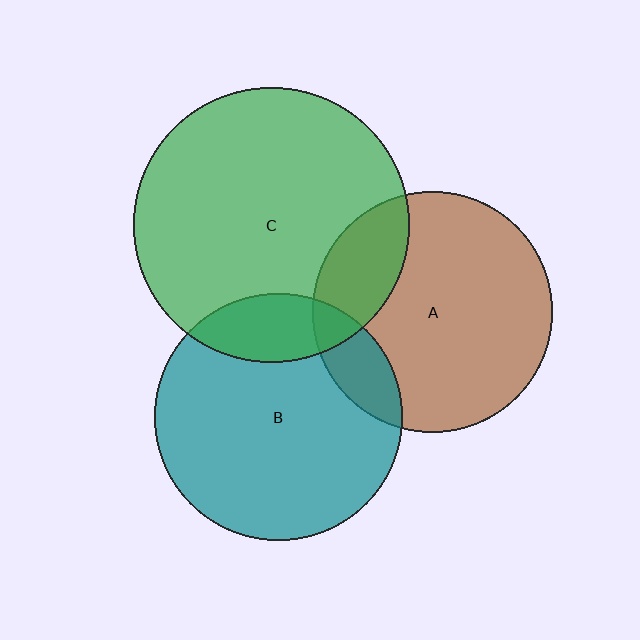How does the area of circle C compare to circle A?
Approximately 1.3 times.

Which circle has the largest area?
Circle C (green).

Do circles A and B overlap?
Yes.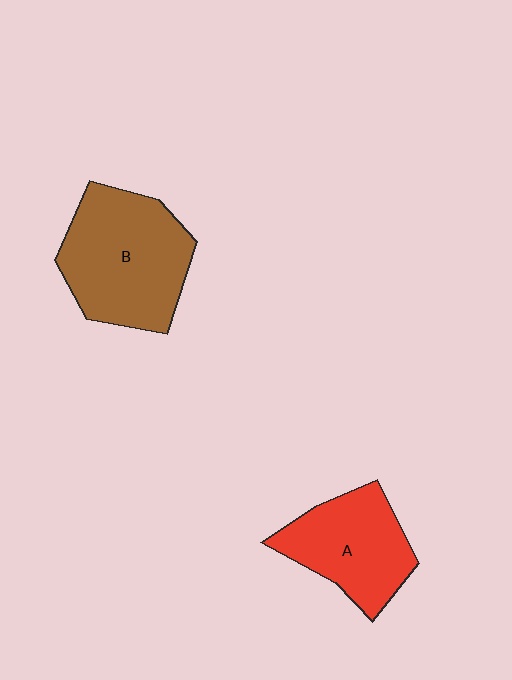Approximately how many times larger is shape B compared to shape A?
Approximately 1.3 times.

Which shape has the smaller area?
Shape A (red).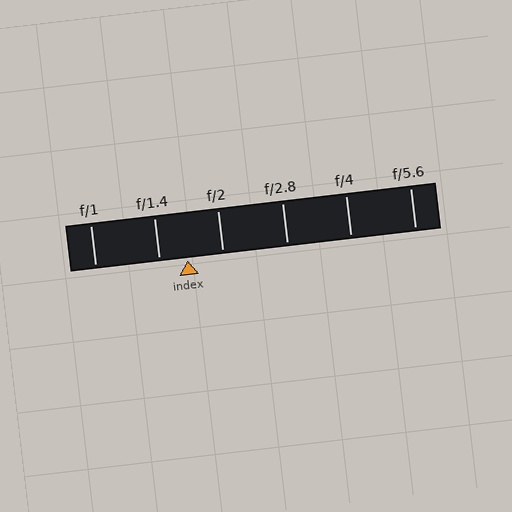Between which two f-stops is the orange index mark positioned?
The index mark is between f/1.4 and f/2.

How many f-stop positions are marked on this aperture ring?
There are 6 f-stop positions marked.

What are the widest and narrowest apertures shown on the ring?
The widest aperture shown is f/1 and the narrowest is f/5.6.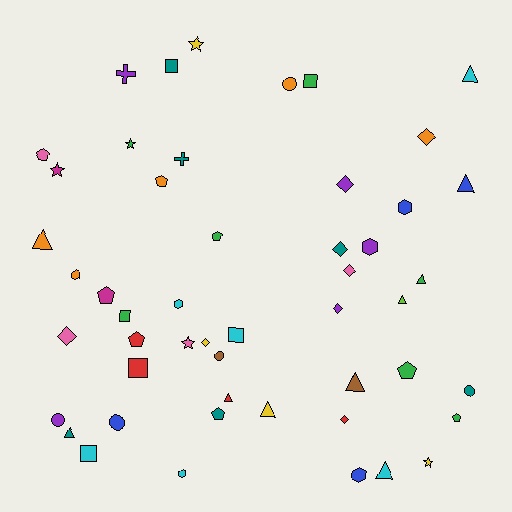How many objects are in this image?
There are 50 objects.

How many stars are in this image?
There are 5 stars.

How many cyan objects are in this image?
There are 6 cyan objects.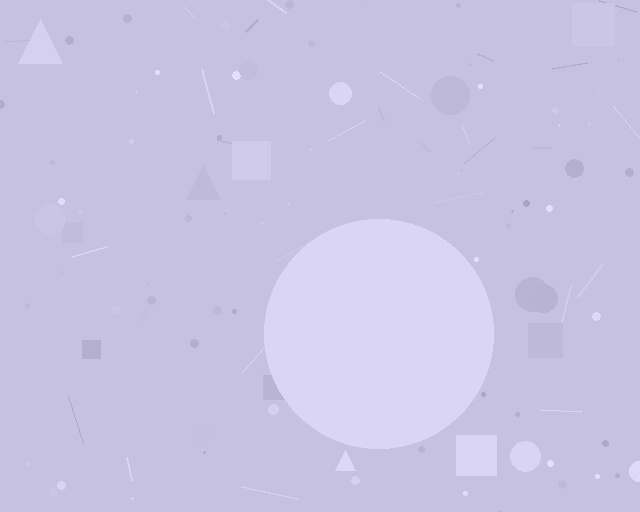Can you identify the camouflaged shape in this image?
The camouflaged shape is a circle.